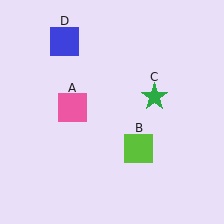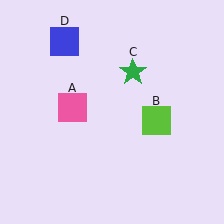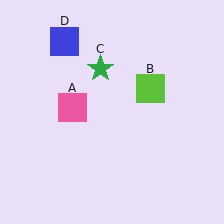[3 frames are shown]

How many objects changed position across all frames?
2 objects changed position: lime square (object B), green star (object C).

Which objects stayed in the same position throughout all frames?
Pink square (object A) and blue square (object D) remained stationary.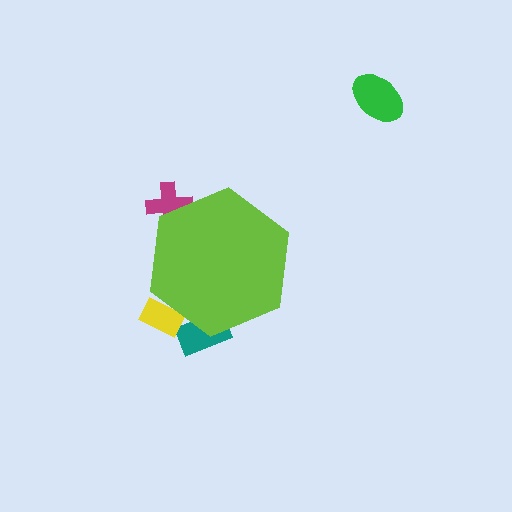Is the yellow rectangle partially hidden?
Yes, the yellow rectangle is partially hidden behind the lime hexagon.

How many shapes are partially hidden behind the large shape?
3 shapes are partially hidden.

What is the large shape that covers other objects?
A lime hexagon.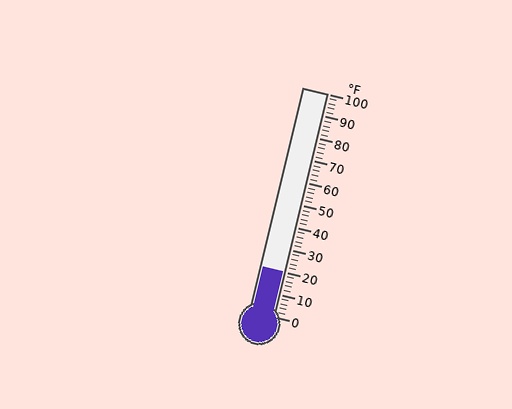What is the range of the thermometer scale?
The thermometer scale ranges from 0°F to 100°F.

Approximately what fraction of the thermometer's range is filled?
The thermometer is filled to approximately 20% of its range.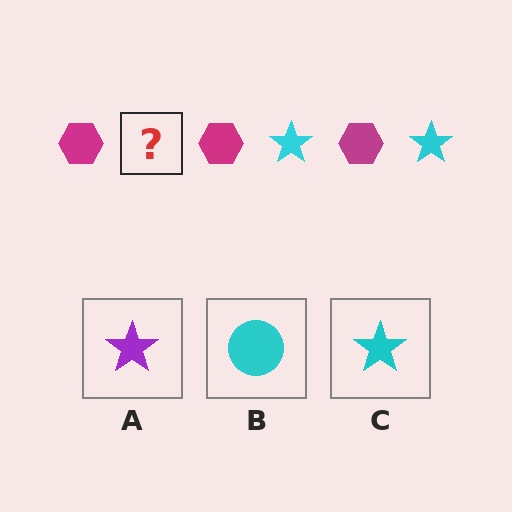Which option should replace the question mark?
Option C.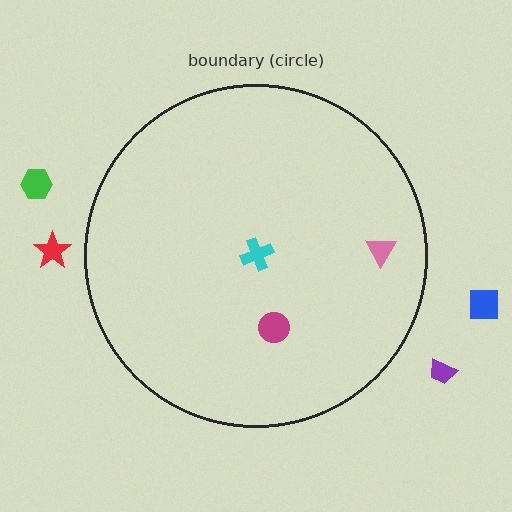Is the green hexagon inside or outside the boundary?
Outside.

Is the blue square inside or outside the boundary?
Outside.